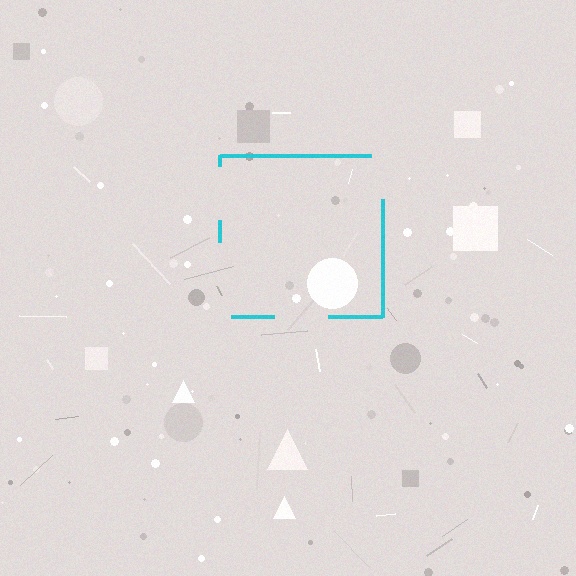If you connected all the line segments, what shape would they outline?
They would outline a square.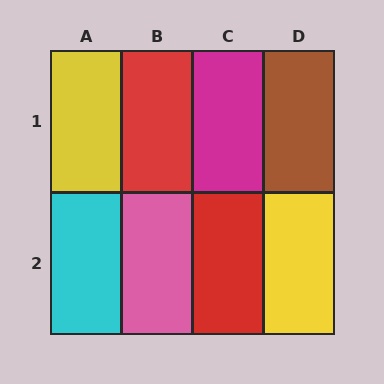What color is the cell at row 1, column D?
Brown.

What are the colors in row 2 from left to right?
Cyan, pink, red, yellow.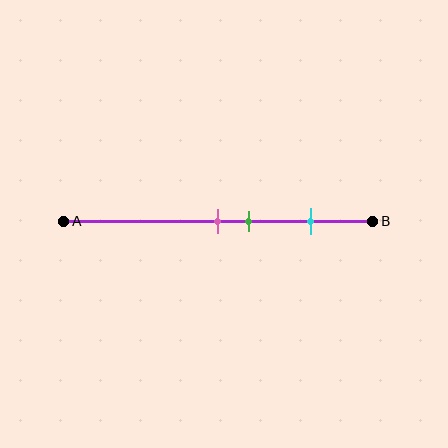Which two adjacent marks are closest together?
The pink and green marks are the closest adjacent pair.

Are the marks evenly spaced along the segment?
No, the marks are not evenly spaced.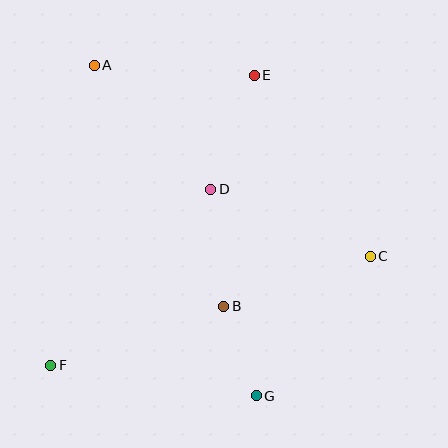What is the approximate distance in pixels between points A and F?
The distance between A and F is approximately 303 pixels.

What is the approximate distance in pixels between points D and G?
The distance between D and G is approximately 212 pixels.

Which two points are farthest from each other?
Points A and G are farthest from each other.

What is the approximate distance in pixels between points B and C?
The distance between B and C is approximately 155 pixels.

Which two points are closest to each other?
Points B and G are closest to each other.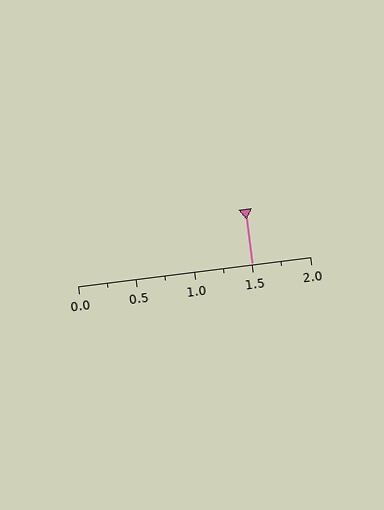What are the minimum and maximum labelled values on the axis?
The axis runs from 0.0 to 2.0.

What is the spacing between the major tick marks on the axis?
The major ticks are spaced 0.5 apart.